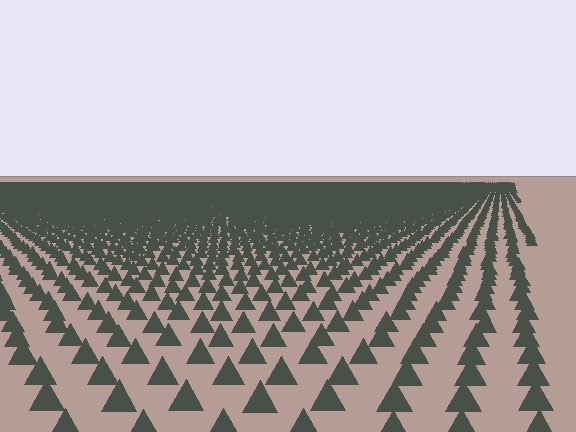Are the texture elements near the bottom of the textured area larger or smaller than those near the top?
Larger. Near the bottom, elements are closer to the viewer and appear at a bigger on-screen size.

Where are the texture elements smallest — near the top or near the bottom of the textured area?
Near the top.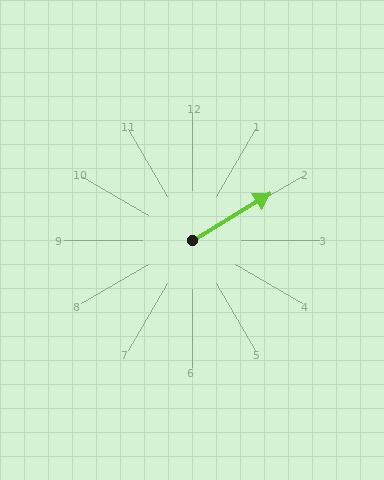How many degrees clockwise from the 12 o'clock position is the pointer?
Approximately 59 degrees.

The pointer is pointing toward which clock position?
Roughly 2 o'clock.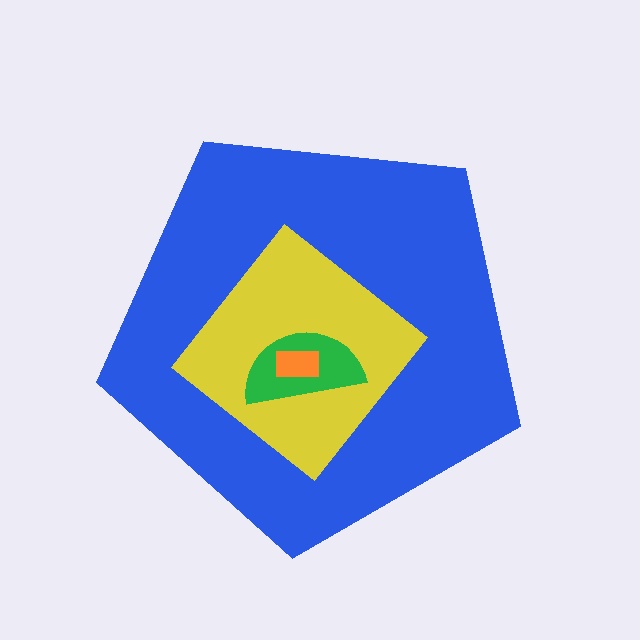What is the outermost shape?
The blue pentagon.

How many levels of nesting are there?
4.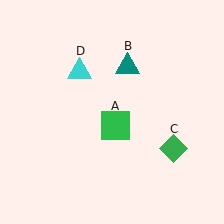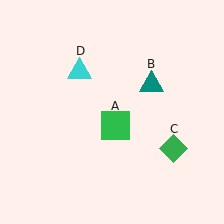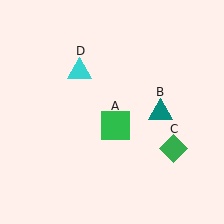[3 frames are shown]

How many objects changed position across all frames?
1 object changed position: teal triangle (object B).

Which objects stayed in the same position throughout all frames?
Green square (object A) and green diamond (object C) and cyan triangle (object D) remained stationary.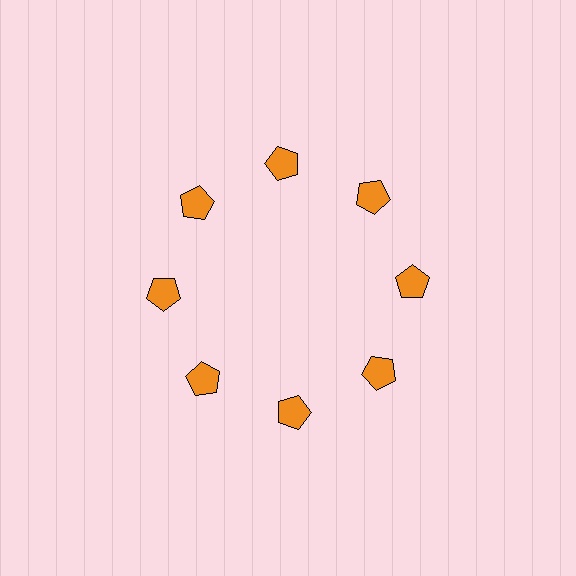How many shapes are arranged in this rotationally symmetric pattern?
There are 8 shapes, arranged in 8 groups of 1.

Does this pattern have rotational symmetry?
Yes, this pattern has 8-fold rotational symmetry. It looks the same after rotating 45 degrees around the center.